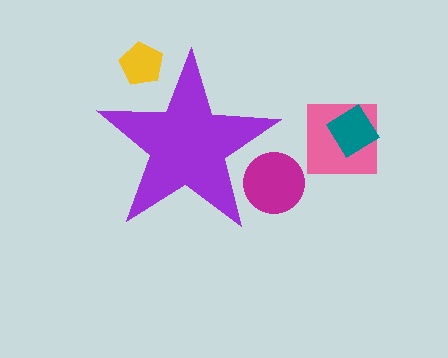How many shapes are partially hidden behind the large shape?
2 shapes are partially hidden.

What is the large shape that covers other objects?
A purple star.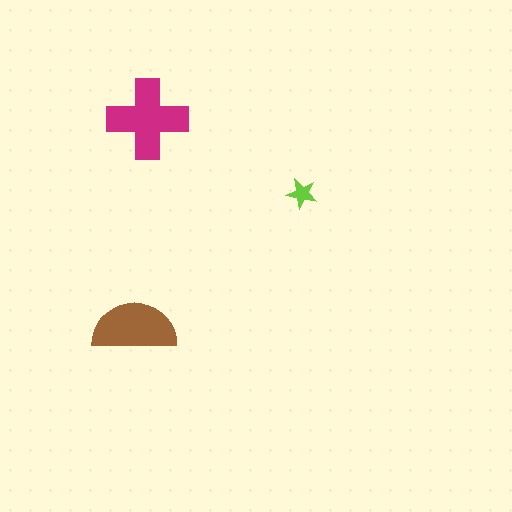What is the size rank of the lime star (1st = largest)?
3rd.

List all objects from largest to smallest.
The magenta cross, the brown semicircle, the lime star.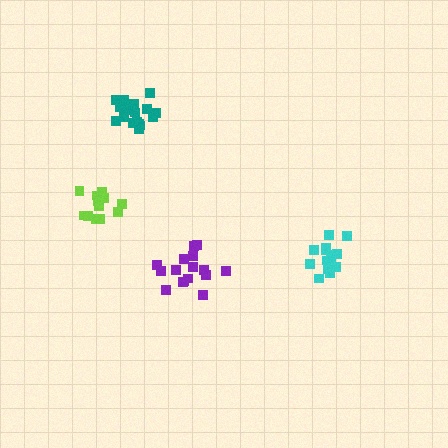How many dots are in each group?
Group 1: 14 dots, Group 2: 17 dots, Group 3: 12 dots, Group 4: 16 dots (59 total).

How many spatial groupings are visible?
There are 4 spatial groupings.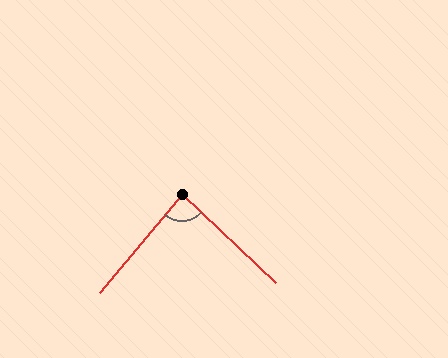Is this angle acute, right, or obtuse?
It is approximately a right angle.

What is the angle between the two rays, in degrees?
Approximately 87 degrees.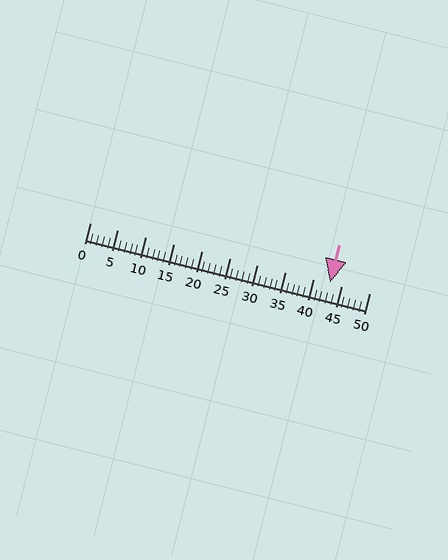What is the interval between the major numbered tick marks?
The major tick marks are spaced 5 units apart.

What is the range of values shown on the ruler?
The ruler shows values from 0 to 50.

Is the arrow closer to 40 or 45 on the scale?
The arrow is closer to 45.